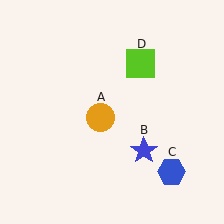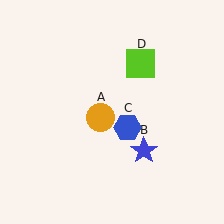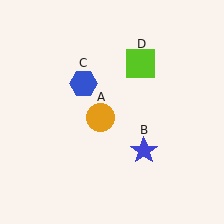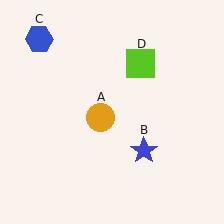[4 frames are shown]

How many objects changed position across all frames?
1 object changed position: blue hexagon (object C).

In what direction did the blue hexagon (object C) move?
The blue hexagon (object C) moved up and to the left.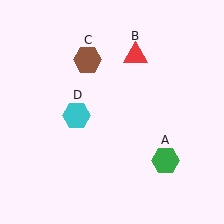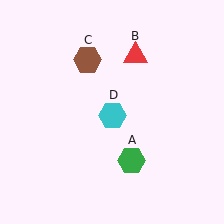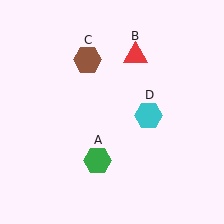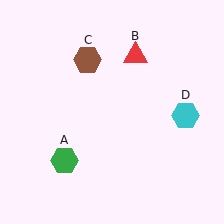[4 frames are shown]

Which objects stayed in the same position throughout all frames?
Red triangle (object B) and brown hexagon (object C) remained stationary.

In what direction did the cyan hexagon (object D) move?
The cyan hexagon (object D) moved right.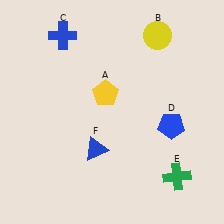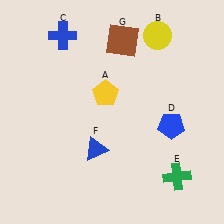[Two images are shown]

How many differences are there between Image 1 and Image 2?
There is 1 difference between the two images.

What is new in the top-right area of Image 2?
A brown square (G) was added in the top-right area of Image 2.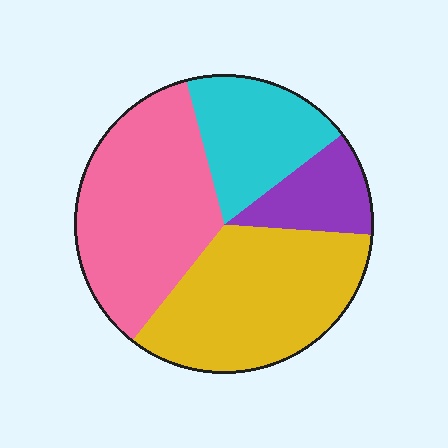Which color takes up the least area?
Purple, at roughly 10%.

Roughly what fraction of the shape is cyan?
Cyan takes up about one fifth (1/5) of the shape.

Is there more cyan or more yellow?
Yellow.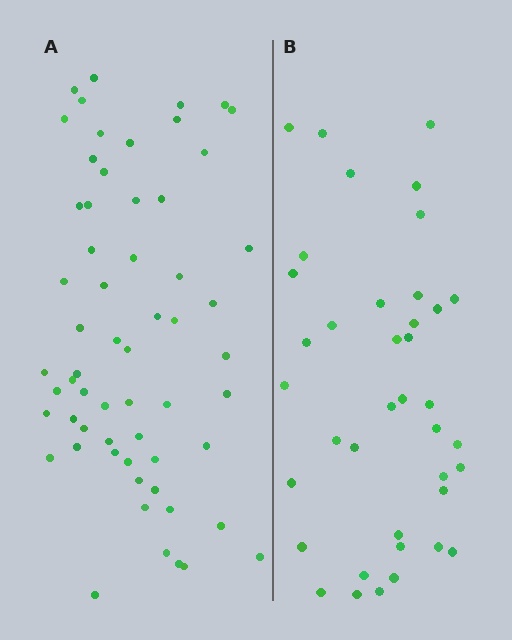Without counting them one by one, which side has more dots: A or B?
Region A (the left region) has more dots.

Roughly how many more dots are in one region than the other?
Region A has approximately 20 more dots than region B.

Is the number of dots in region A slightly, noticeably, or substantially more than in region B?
Region A has substantially more. The ratio is roughly 1.5 to 1.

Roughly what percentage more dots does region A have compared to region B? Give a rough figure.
About 55% more.